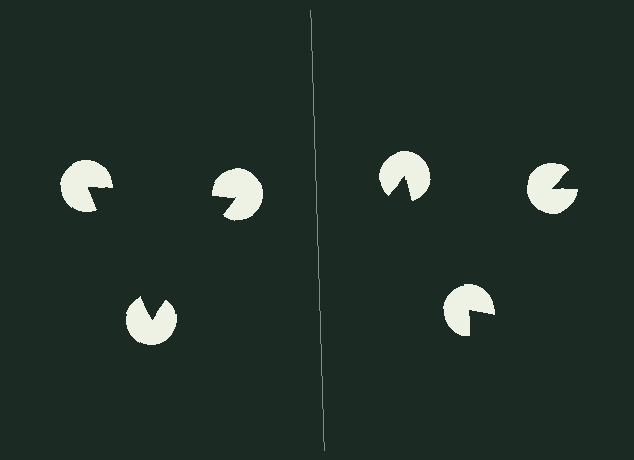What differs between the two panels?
The pac-man discs are positioned identically on both sides; only the wedge orientations differ. On the left they align to a triangle; on the right they are misaligned.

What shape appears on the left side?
An illusory triangle.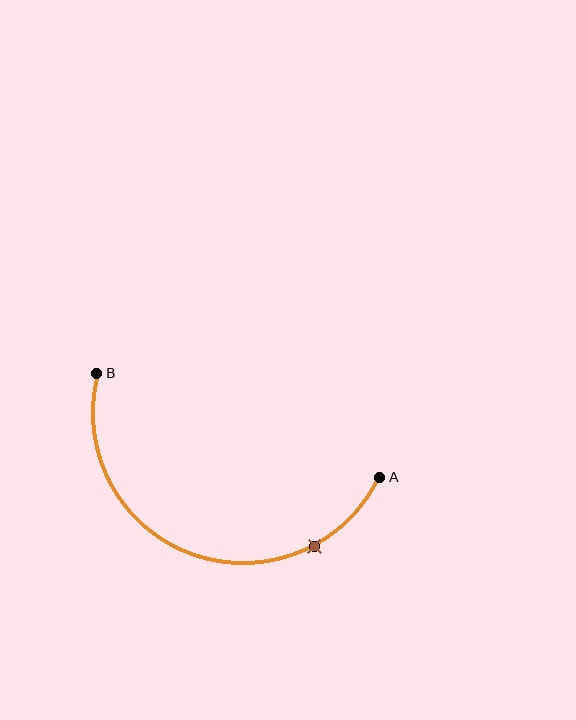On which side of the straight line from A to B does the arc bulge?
The arc bulges below the straight line connecting A and B.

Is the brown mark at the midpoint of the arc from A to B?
No. The brown mark lies on the arc but is closer to endpoint A. The arc midpoint would be at the point on the curve equidistant along the arc from both A and B.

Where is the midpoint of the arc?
The arc midpoint is the point on the curve farthest from the straight line joining A and B. It sits below that line.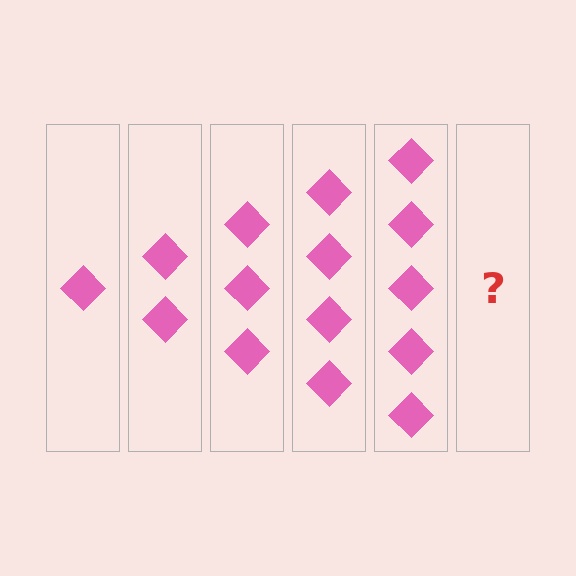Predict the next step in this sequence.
The next step is 6 diamonds.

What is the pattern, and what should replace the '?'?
The pattern is that each step adds one more diamond. The '?' should be 6 diamonds.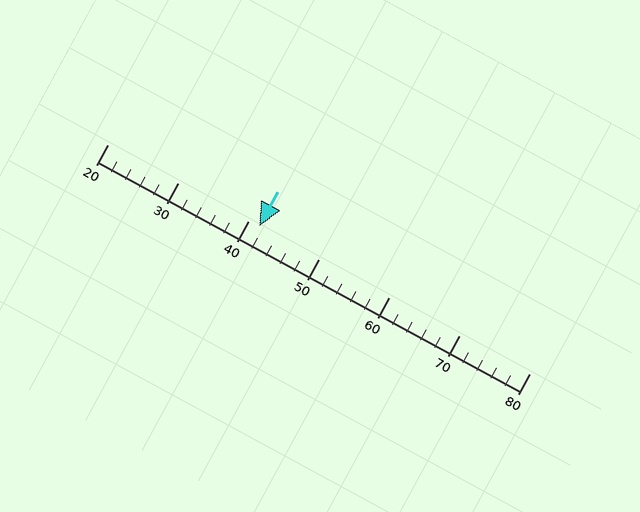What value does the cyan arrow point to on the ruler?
The cyan arrow points to approximately 42.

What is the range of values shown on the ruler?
The ruler shows values from 20 to 80.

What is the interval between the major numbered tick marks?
The major tick marks are spaced 10 units apart.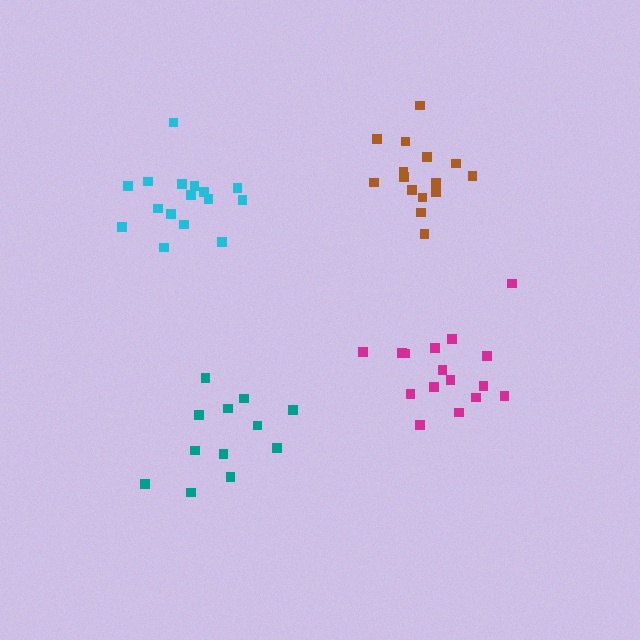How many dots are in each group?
Group 1: 16 dots, Group 2: 16 dots, Group 3: 12 dots, Group 4: 15 dots (59 total).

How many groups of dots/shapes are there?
There are 4 groups.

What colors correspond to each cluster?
The clusters are colored: cyan, magenta, teal, brown.